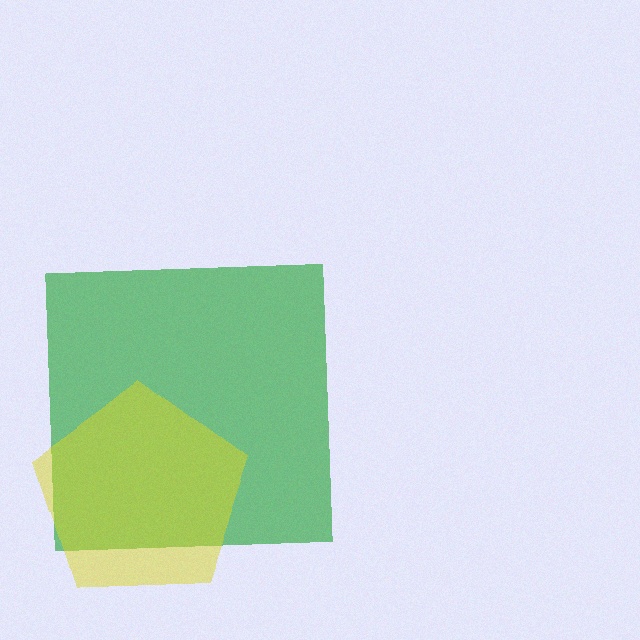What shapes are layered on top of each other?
The layered shapes are: a green square, a yellow pentagon.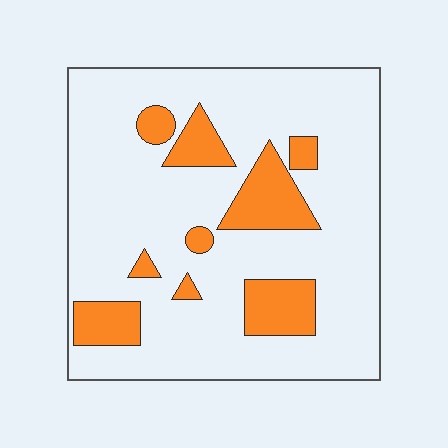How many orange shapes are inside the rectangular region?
9.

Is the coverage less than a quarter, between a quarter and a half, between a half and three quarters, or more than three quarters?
Less than a quarter.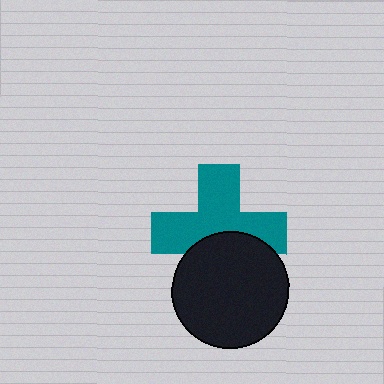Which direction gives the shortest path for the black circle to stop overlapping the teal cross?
Moving down gives the shortest separation.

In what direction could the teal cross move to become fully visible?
The teal cross could move up. That would shift it out from behind the black circle entirely.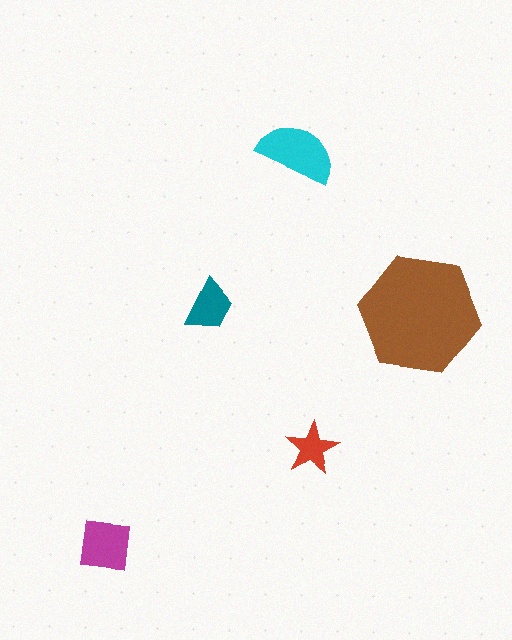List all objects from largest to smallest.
The brown hexagon, the cyan semicircle, the magenta square, the teal trapezoid, the red star.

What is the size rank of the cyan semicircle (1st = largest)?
2nd.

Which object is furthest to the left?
The magenta square is leftmost.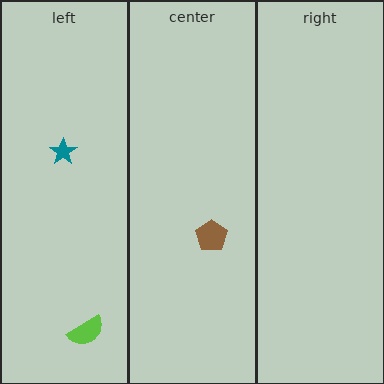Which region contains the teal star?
The left region.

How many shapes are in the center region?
1.